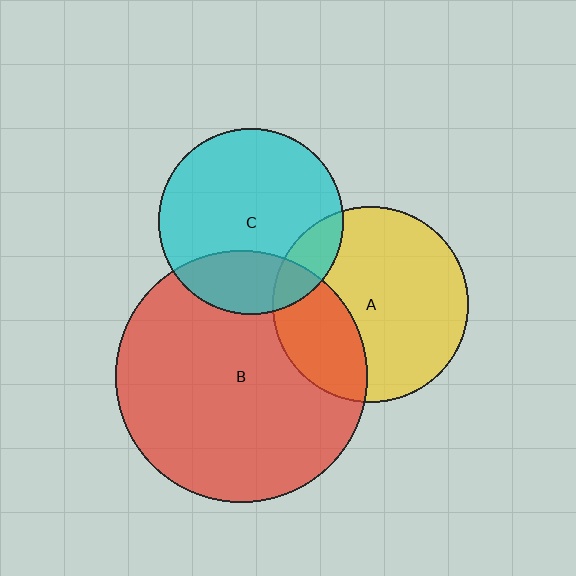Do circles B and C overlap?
Yes.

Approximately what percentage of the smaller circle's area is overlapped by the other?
Approximately 25%.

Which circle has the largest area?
Circle B (red).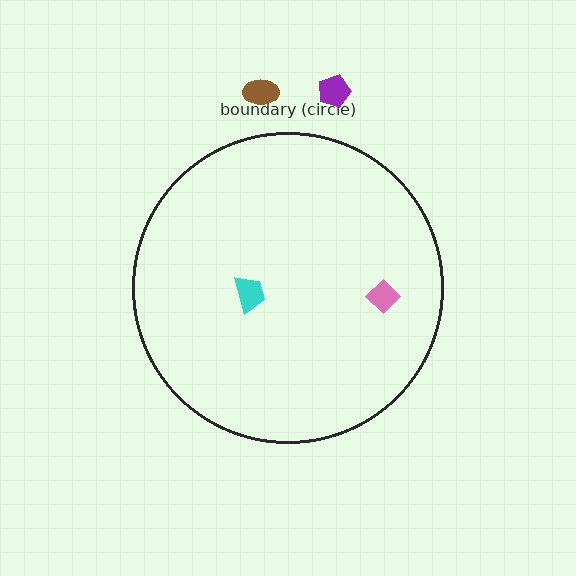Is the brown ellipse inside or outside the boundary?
Outside.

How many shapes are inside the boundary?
2 inside, 2 outside.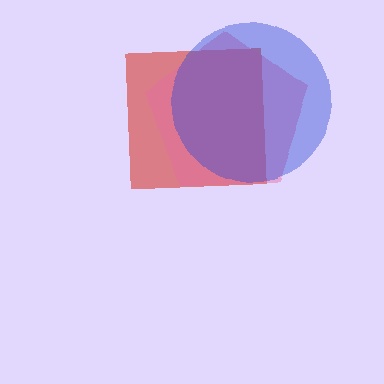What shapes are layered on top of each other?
The layered shapes are: a red square, a pink pentagon, a blue circle.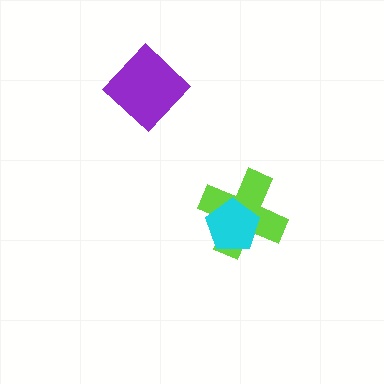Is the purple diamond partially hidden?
No, no other shape covers it.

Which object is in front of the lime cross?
The cyan pentagon is in front of the lime cross.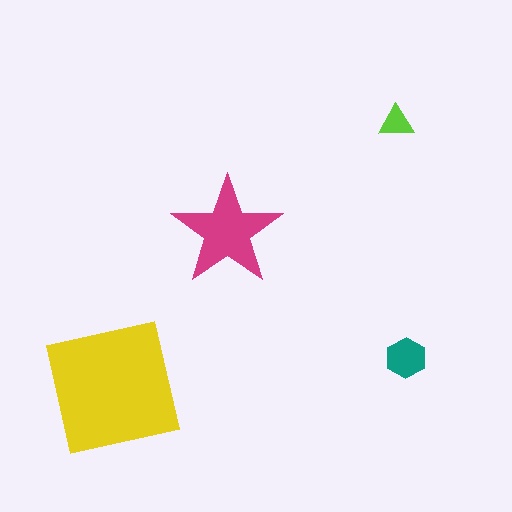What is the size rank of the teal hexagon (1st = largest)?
3rd.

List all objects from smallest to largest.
The lime triangle, the teal hexagon, the magenta star, the yellow square.